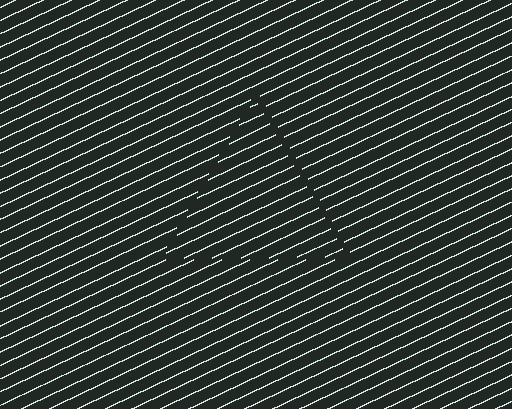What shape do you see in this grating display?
An illusory triangle. The interior of the shape contains the same grating, shifted by half a period — the contour is defined by the phase discontinuity where line-ends from the inner and outer gratings abut.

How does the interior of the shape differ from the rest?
The interior of the shape contains the same grating, shifted by half a period — the contour is defined by the phase discontinuity where line-ends from the inner and outer gratings abut.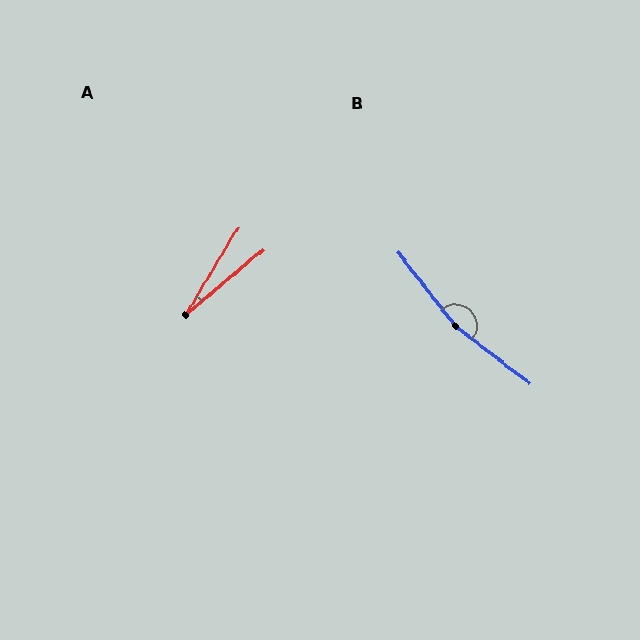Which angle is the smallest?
A, at approximately 19 degrees.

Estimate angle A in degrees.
Approximately 19 degrees.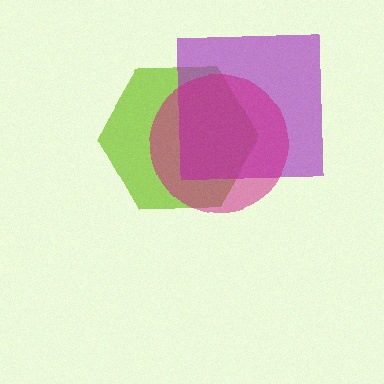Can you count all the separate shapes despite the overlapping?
Yes, there are 3 separate shapes.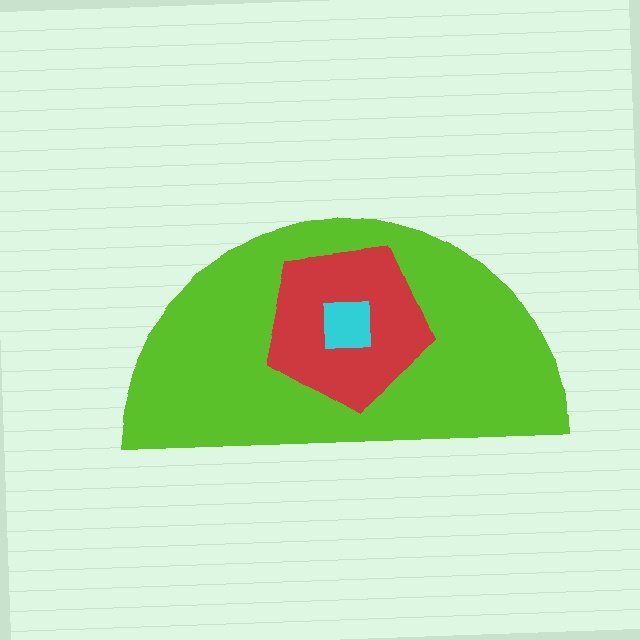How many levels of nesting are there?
3.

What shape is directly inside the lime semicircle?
The red pentagon.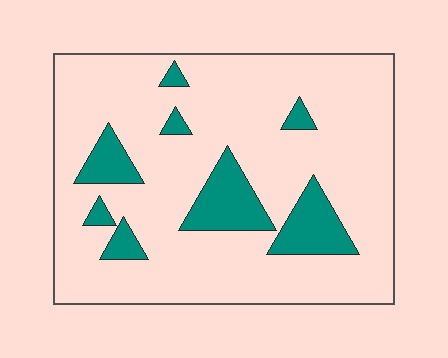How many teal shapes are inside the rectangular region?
8.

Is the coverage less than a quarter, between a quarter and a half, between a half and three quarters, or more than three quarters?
Less than a quarter.